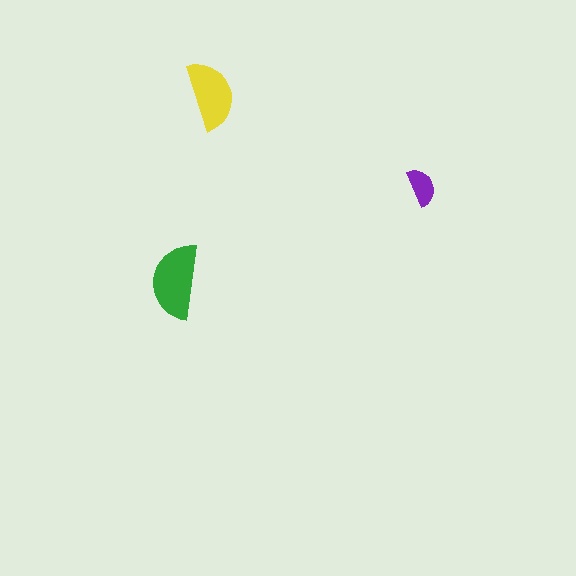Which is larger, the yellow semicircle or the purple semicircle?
The yellow one.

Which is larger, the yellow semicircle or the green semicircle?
The green one.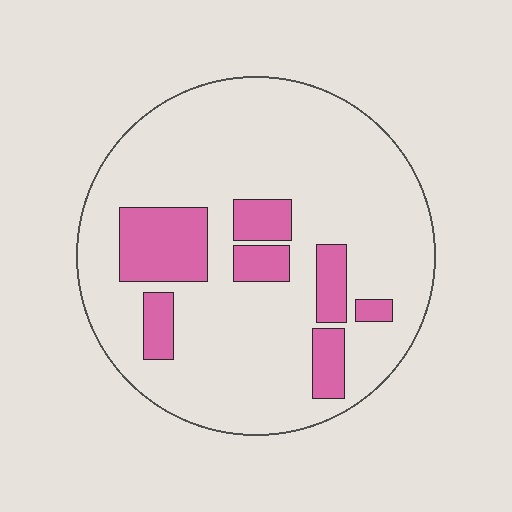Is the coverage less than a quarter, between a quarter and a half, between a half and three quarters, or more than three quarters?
Less than a quarter.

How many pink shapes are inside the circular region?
7.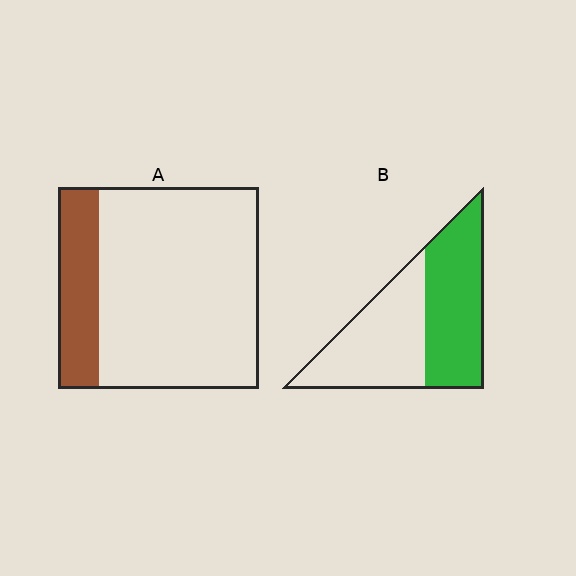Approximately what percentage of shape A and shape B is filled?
A is approximately 20% and B is approximately 50%.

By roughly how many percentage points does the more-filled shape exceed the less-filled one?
By roughly 30 percentage points (B over A).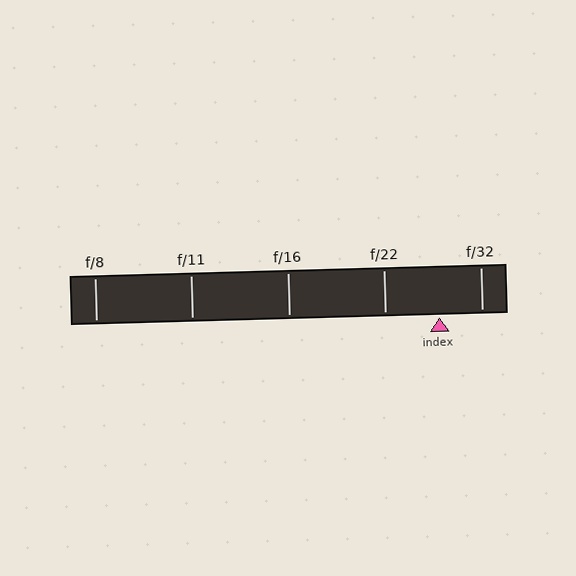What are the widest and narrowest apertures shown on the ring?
The widest aperture shown is f/8 and the narrowest is f/32.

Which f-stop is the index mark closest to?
The index mark is closest to f/32.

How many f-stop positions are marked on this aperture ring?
There are 5 f-stop positions marked.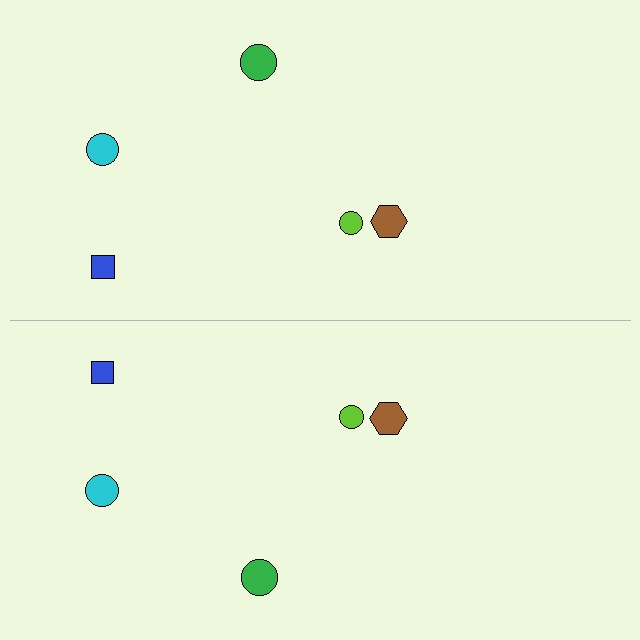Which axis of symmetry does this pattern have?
The pattern has a horizontal axis of symmetry running through the center of the image.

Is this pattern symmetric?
Yes, this pattern has bilateral (reflection) symmetry.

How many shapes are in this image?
There are 10 shapes in this image.